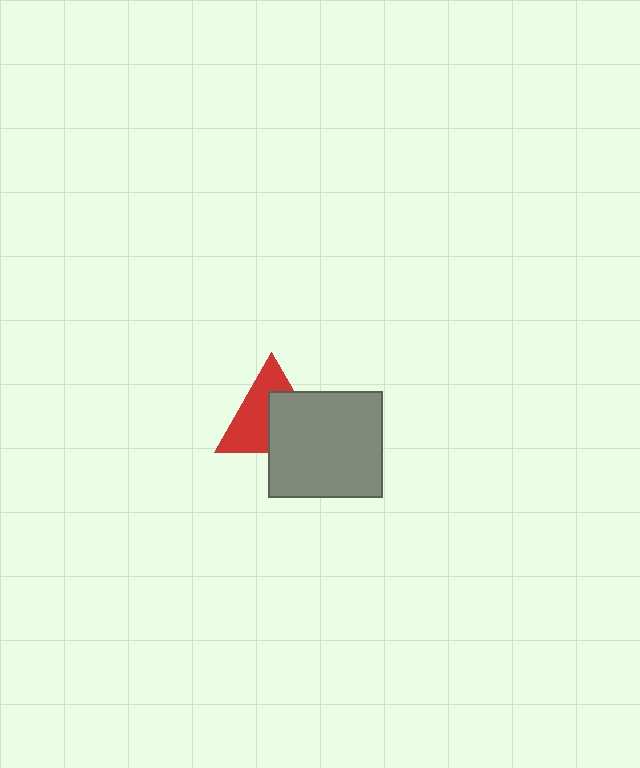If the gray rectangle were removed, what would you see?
You would see the complete red triangle.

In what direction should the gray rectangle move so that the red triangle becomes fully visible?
The gray rectangle should move toward the lower-right. That is the shortest direction to clear the overlap and leave the red triangle fully visible.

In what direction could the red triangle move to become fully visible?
The red triangle could move toward the upper-left. That would shift it out from behind the gray rectangle entirely.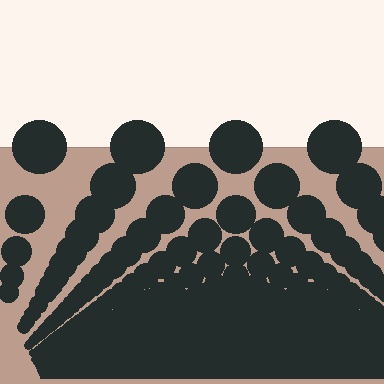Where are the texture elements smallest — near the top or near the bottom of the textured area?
Near the bottom.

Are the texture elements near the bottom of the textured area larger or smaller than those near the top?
Smaller. The gradient is inverted — elements near the bottom are smaller and denser.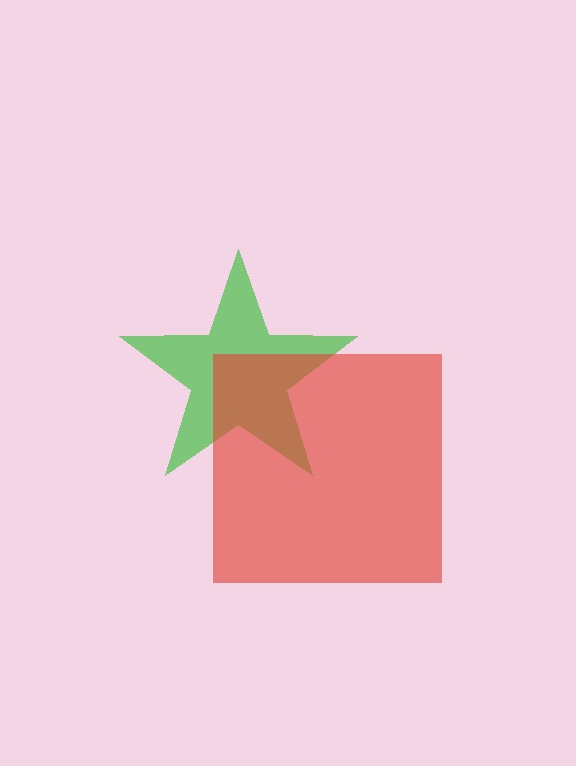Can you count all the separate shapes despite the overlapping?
Yes, there are 2 separate shapes.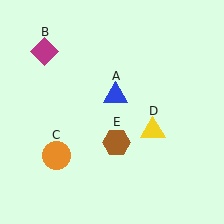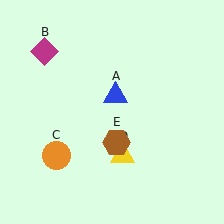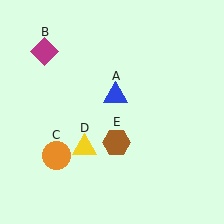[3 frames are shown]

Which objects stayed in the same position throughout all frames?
Blue triangle (object A) and magenta diamond (object B) and orange circle (object C) and brown hexagon (object E) remained stationary.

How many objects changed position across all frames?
1 object changed position: yellow triangle (object D).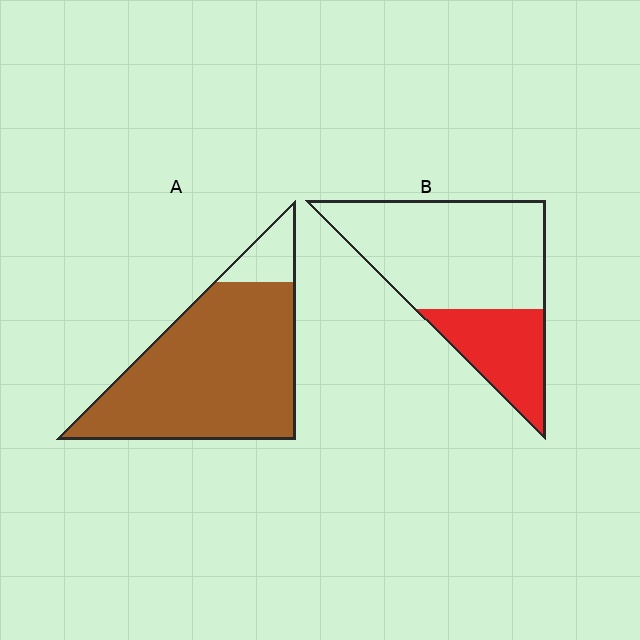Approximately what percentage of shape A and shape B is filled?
A is approximately 90% and B is approximately 30%.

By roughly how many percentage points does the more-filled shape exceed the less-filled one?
By roughly 60 percentage points (A over B).